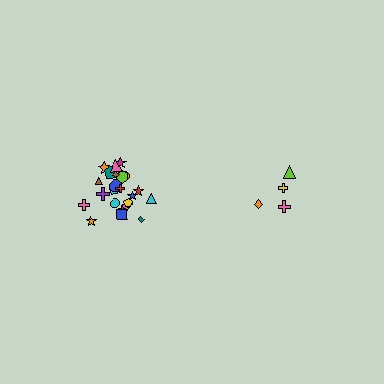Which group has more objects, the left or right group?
The left group.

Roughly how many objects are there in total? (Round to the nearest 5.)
Roughly 30 objects in total.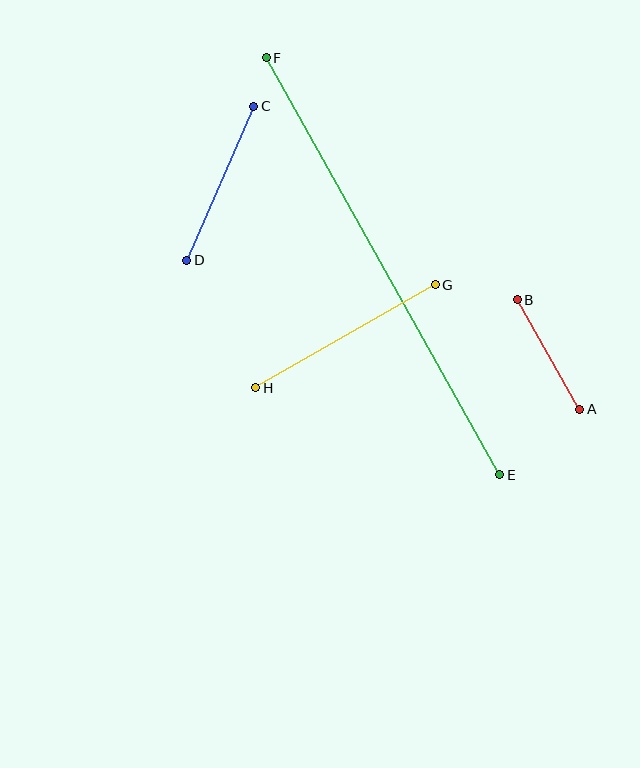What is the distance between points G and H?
The distance is approximately 207 pixels.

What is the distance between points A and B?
The distance is approximately 126 pixels.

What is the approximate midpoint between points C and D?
The midpoint is at approximately (220, 183) pixels.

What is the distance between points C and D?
The distance is approximately 168 pixels.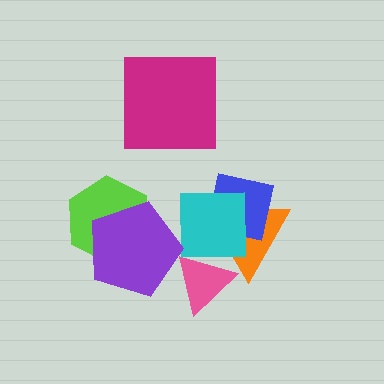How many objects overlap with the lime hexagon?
1 object overlaps with the lime hexagon.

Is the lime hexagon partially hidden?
Yes, it is partially covered by another shape.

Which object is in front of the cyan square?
The purple pentagon is in front of the cyan square.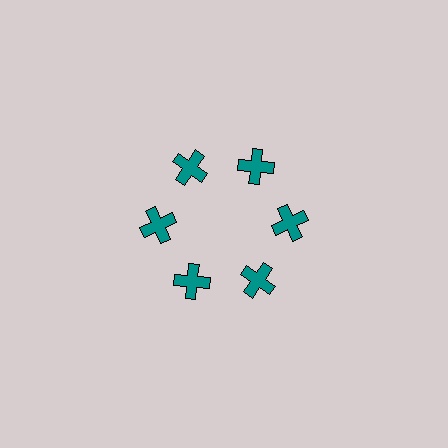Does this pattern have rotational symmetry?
Yes, this pattern has 6-fold rotational symmetry. It looks the same after rotating 60 degrees around the center.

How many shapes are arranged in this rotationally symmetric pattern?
There are 6 shapes, arranged in 6 groups of 1.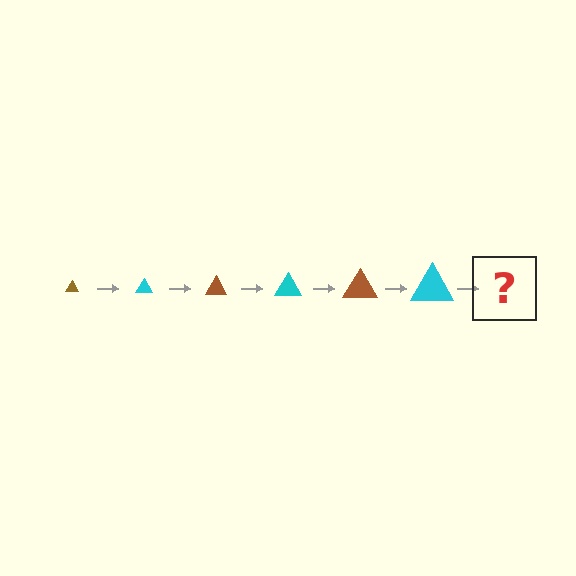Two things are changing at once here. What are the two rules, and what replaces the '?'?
The two rules are that the triangle grows larger each step and the color cycles through brown and cyan. The '?' should be a brown triangle, larger than the previous one.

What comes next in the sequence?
The next element should be a brown triangle, larger than the previous one.